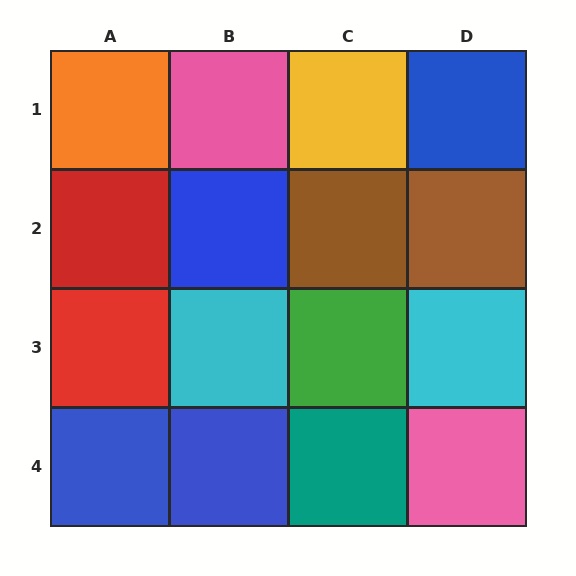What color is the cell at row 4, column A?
Blue.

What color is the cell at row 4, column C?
Teal.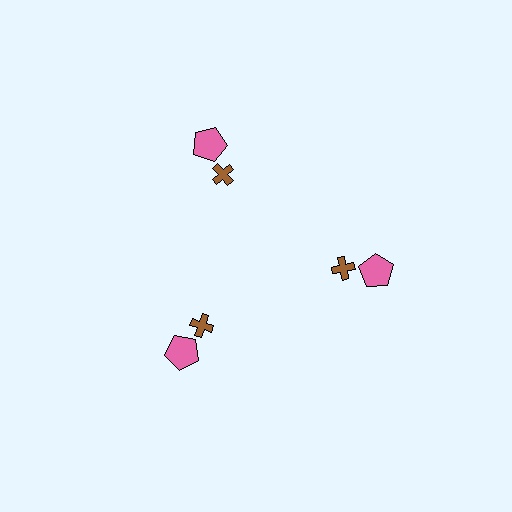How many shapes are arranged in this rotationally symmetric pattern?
There are 6 shapes, arranged in 3 groups of 2.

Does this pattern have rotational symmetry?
Yes, this pattern has 3-fold rotational symmetry. It looks the same after rotating 120 degrees around the center.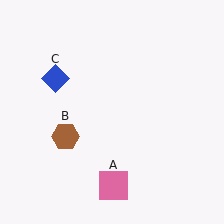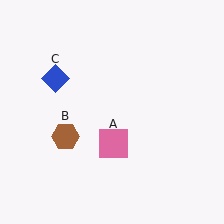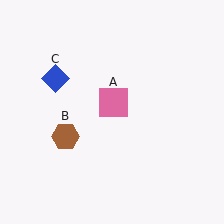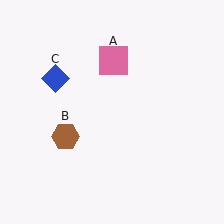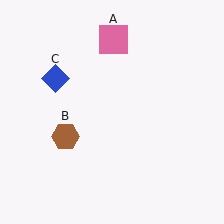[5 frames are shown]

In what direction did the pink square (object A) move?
The pink square (object A) moved up.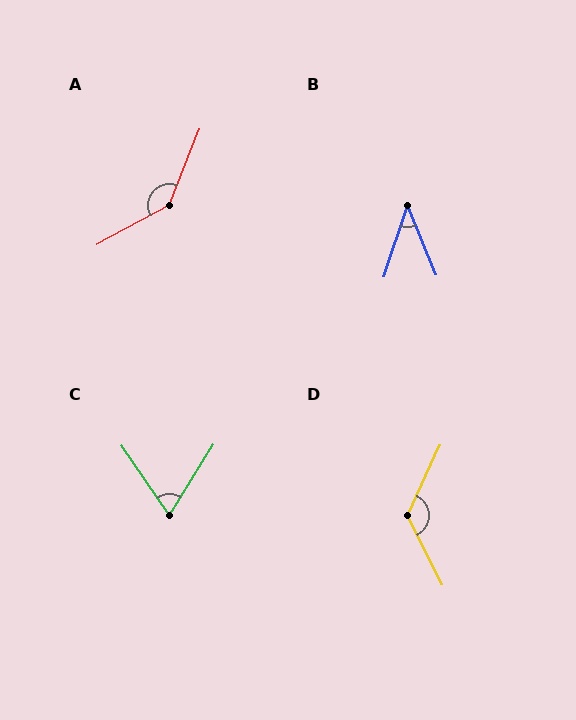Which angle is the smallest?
B, at approximately 41 degrees.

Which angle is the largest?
A, at approximately 141 degrees.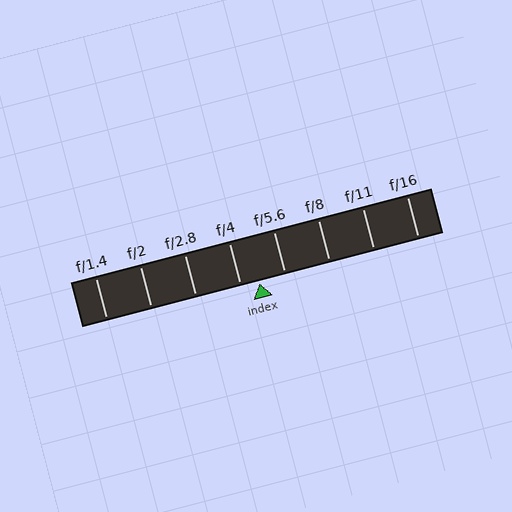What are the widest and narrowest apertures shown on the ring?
The widest aperture shown is f/1.4 and the narrowest is f/16.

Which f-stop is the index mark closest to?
The index mark is closest to f/4.